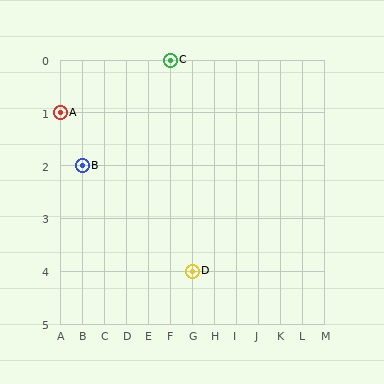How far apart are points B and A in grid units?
Points B and A are 1 column and 1 row apart (about 1.4 grid units diagonally).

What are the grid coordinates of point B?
Point B is at grid coordinates (B, 2).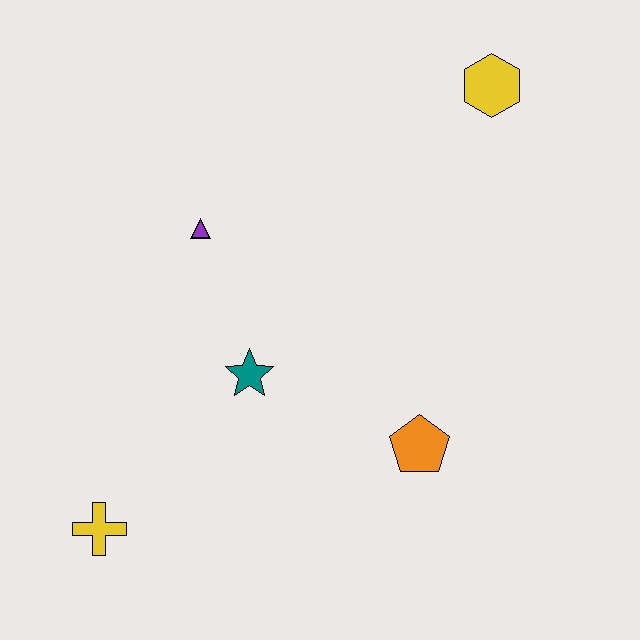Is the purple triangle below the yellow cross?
No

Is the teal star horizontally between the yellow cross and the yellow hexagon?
Yes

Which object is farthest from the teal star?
The yellow hexagon is farthest from the teal star.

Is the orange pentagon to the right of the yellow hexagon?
No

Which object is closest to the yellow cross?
The teal star is closest to the yellow cross.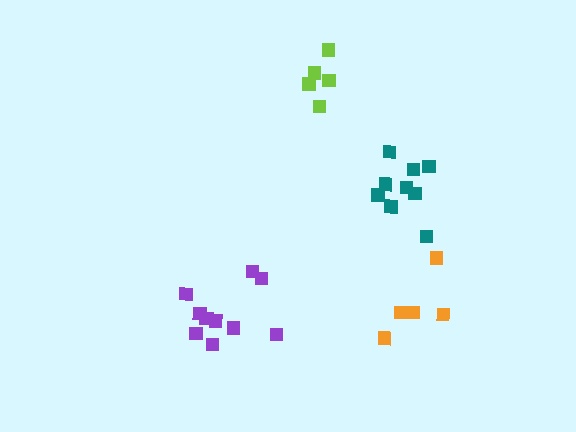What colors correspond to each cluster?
The clusters are colored: orange, purple, lime, teal.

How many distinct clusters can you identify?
There are 4 distinct clusters.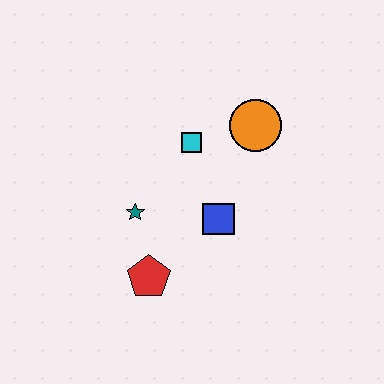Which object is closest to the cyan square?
The orange circle is closest to the cyan square.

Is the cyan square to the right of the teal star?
Yes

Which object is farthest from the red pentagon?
The orange circle is farthest from the red pentagon.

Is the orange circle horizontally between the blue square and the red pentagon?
No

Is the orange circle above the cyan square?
Yes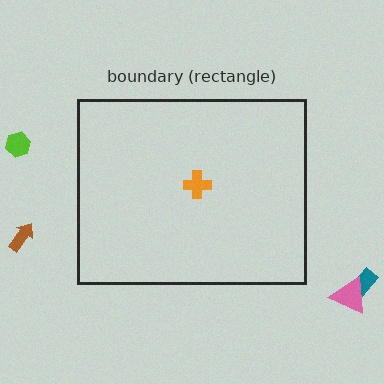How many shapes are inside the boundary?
1 inside, 4 outside.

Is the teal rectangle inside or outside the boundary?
Outside.